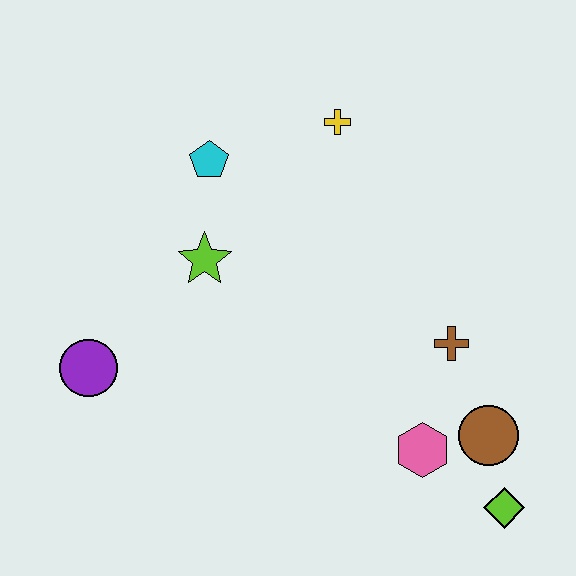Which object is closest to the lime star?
The cyan pentagon is closest to the lime star.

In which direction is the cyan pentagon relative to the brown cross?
The cyan pentagon is to the left of the brown cross.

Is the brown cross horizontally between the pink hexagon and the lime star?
No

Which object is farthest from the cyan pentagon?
The lime diamond is farthest from the cyan pentagon.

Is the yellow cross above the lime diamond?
Yes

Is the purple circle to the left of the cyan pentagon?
Yes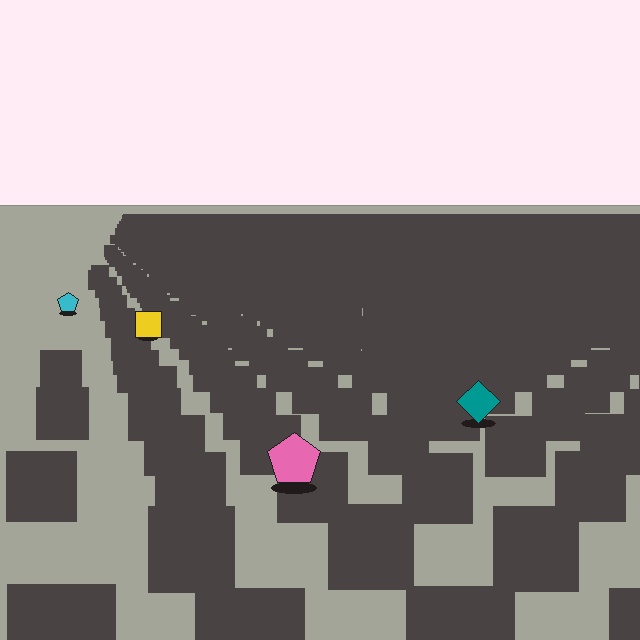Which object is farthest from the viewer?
The cyan pentagon is farthest from the viewer. It appears smaller and the ground texture around it is denser.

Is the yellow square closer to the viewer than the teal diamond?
No. The teal diamond is closer — you can tell from the texture gradient: the ground texture is coarser near it.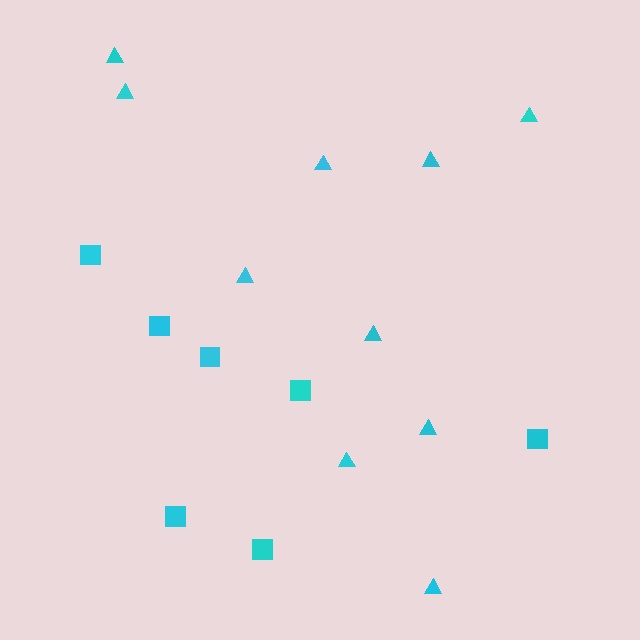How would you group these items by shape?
There are 2 groups: one group of triangles (10) and one group of squares (7).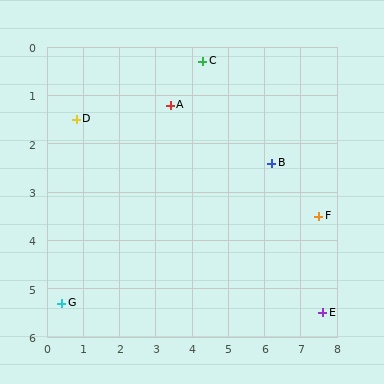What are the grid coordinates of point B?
Point B is at approximately (6.2, 2.4).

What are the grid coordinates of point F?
Point F is at approximately (7.5, 3.5).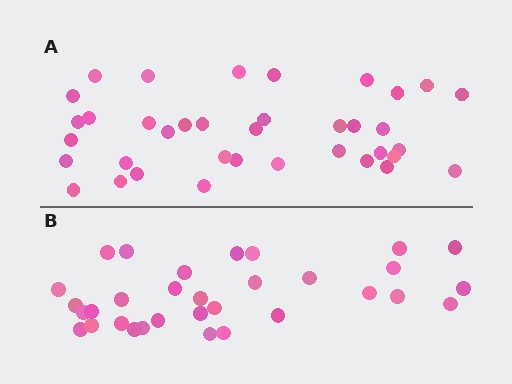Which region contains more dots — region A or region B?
Region A (the top region) has more dots.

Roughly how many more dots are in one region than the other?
Region A has about 5 more dots than region B.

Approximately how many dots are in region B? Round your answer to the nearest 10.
About 30 dots. (The exact count is 32, which rounds to 30.)